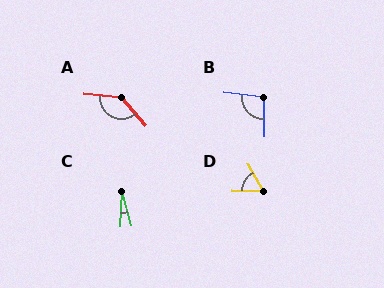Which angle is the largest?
A, at approximately 135 degrees.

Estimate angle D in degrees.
Approximately 61 degrees.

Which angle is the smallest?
C, at approximately 18 degrees.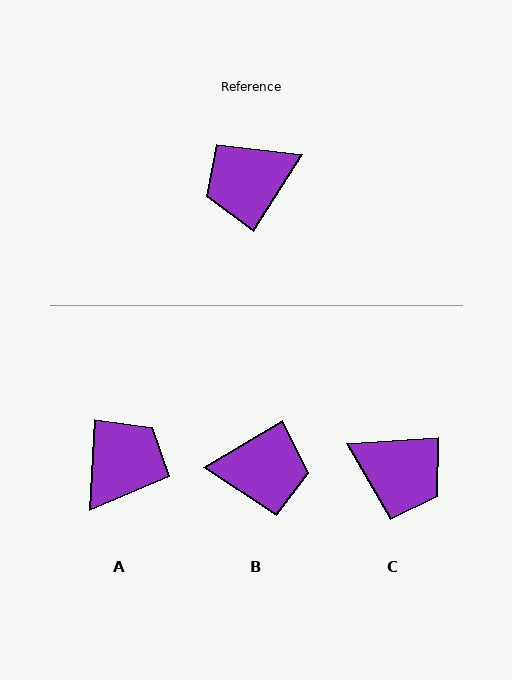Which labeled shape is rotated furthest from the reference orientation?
B, about 153 degrees away.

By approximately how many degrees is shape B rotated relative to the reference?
Approximately 153 degrees counter-clockwise.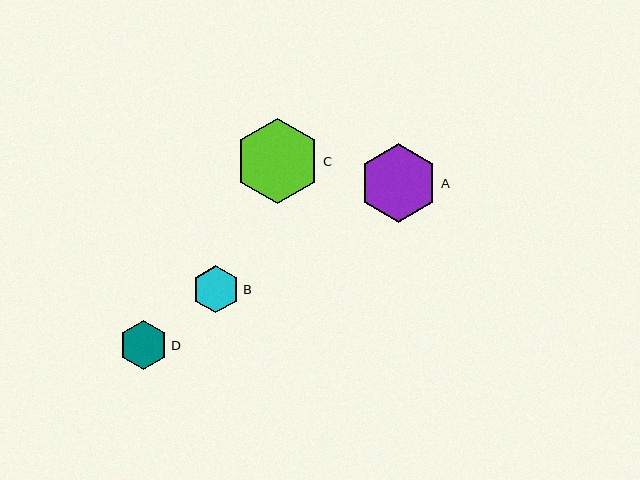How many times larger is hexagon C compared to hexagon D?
Hexagon C is approximately 1.7 times the size of hexagon D.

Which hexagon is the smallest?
Hexagon B is the smallest with a size of approximately 47 pixels.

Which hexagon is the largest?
Hexagon C is the largest with a size of approximately 85 pixels.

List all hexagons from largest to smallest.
From largest to smallest: C, A, D, B.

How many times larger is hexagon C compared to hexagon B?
Hexagon C is approximately 1.8 times the size of hexagon B.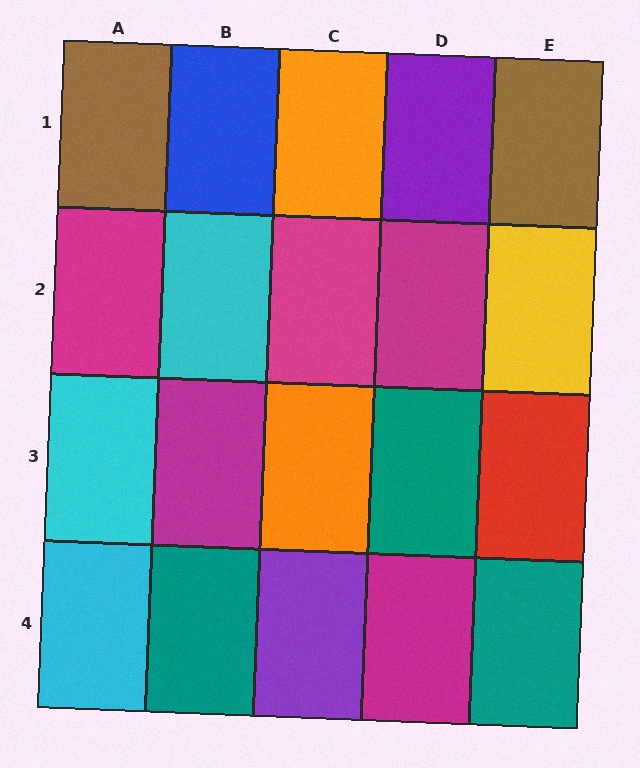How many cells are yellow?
1 cell is yellow.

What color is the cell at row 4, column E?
Teal.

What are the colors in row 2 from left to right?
Magenta, cyan, magenta, magenta, yellow.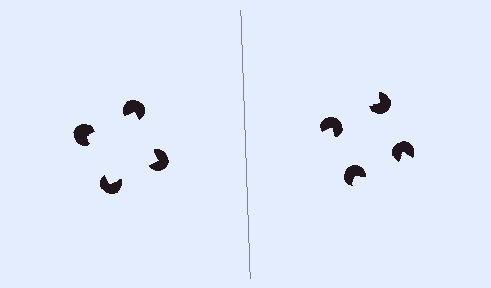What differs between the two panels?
The pac-man discs are positioned identically on both sides; only the wedge orientations differ. On the left they align to a square; on the right they are misaligned.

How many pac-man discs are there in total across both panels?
8 — 4 on each side.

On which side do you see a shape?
An illusory square appears on the left side. On the right side the wedge cuts are rotated, so no coherent shape forms.